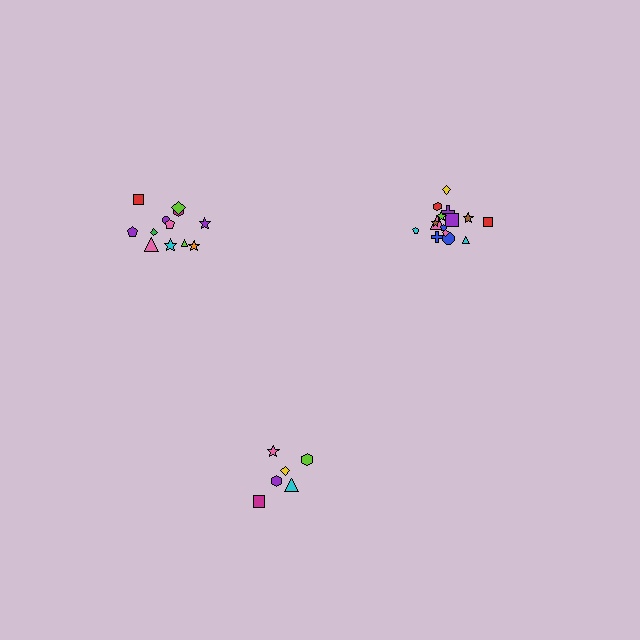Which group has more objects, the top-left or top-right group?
The top-right group.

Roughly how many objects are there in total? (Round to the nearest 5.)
Roughly 35 objects in total.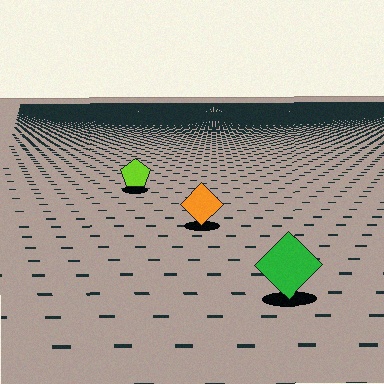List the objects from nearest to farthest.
From nearest to farthest: the green diamond, the orange diamond, the lime pentagon.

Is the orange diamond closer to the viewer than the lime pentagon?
Yes. The orange diamond is closer — you can tell from the texture gradient: the ground texture is coarser near it.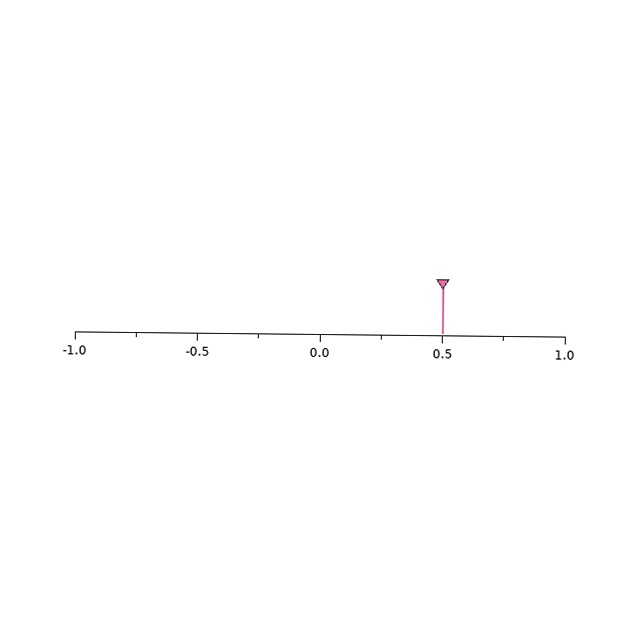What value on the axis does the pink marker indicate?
The marker indicates approximately 0.5.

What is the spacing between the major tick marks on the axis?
The major ticks are spaced 0.5 apart.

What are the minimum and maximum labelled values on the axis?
The axis runs from -1.0 to 1.0.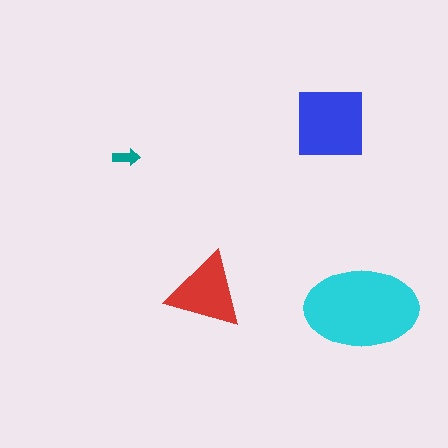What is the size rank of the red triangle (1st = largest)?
3rd.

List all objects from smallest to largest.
The teal arrow, the red triangle, the blue square, the cyan ellipse.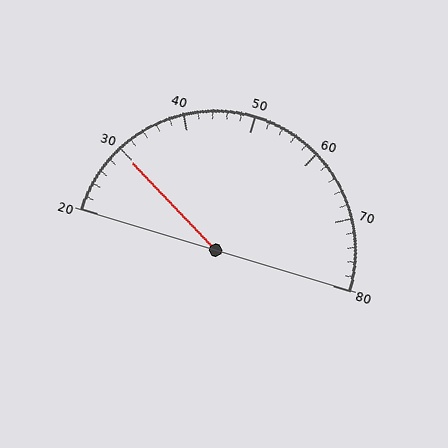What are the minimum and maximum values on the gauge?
The gauge ranges from 20 to 80.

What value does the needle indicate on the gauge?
The needle indicates approximately 30.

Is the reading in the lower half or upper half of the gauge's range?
The reading is in the lower half of the range (20 to 80).